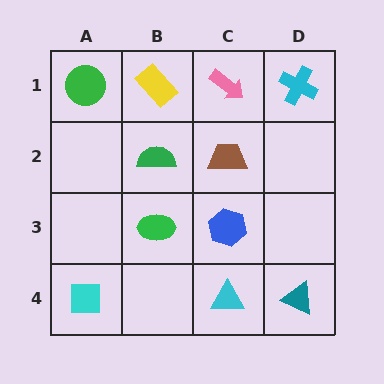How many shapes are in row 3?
2 shapes.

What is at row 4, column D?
A teal triangle.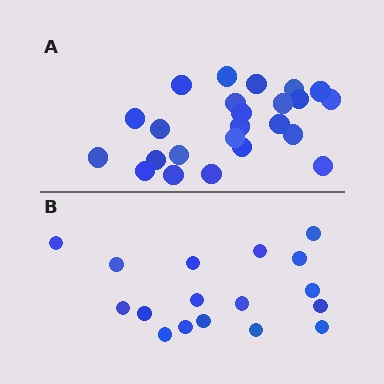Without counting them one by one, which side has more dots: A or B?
Region A (the top region) has more dots.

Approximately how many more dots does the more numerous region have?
Region A has roughly 8 or so more dots than region B.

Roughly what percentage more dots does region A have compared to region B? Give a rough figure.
About 40% more.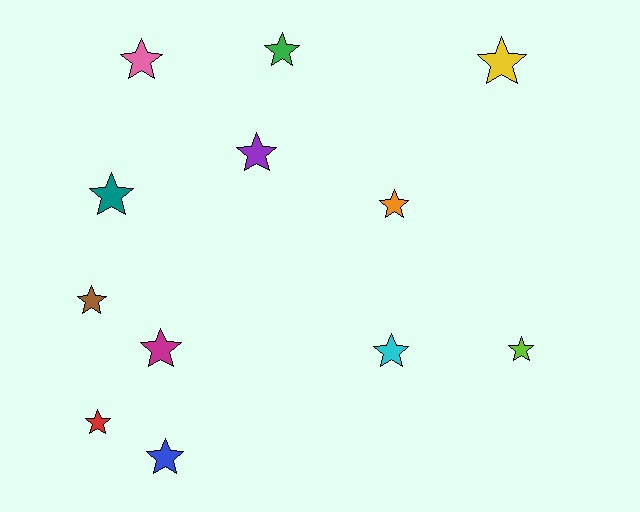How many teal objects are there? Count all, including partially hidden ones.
There is 1 teal object.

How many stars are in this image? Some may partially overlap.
There are 12 stars.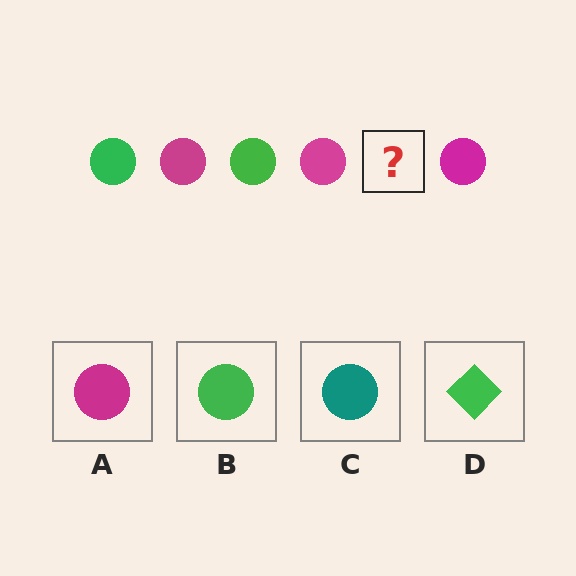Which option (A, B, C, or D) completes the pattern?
B.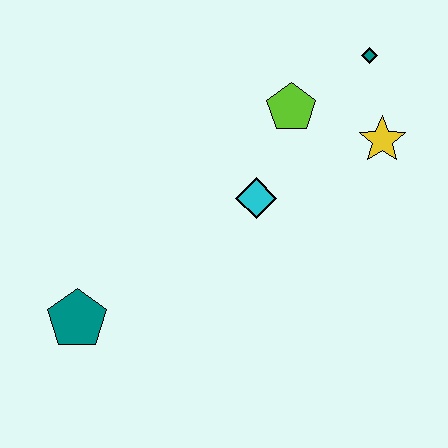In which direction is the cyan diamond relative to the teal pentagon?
The cyan diamond is to the right of the teal pentagon.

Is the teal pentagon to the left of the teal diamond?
Yes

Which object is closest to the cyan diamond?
The lime pentagon is closest to the cyan diamond.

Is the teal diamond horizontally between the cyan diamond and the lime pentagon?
No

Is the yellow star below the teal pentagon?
No